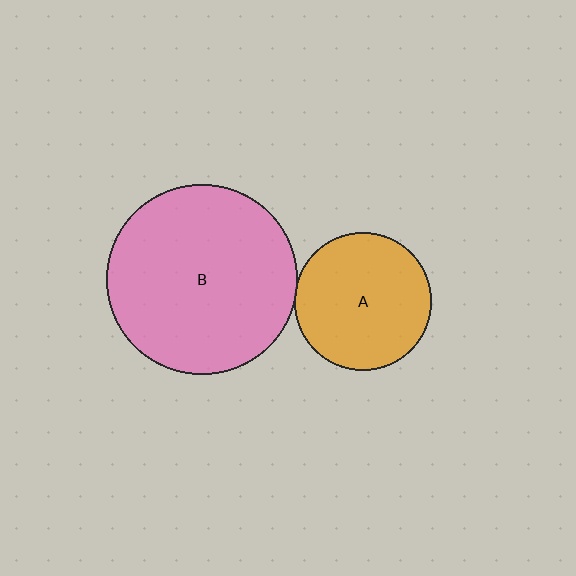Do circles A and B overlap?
Yes.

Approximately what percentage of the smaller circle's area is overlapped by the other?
Approximately 5%.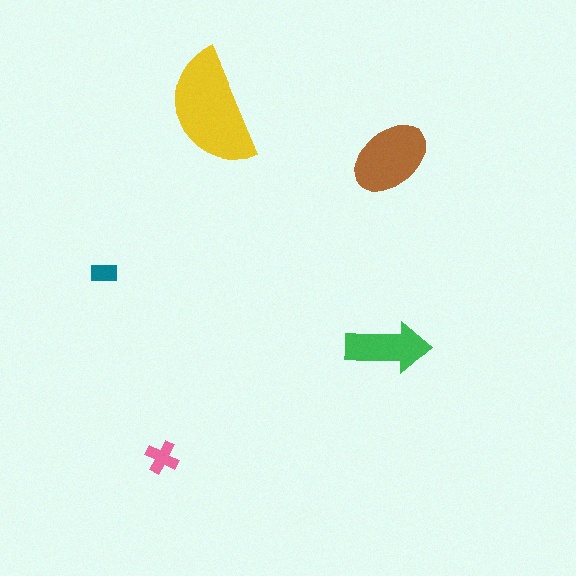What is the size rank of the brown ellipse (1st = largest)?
2nd.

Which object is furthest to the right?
The brown ellipse is rightmost.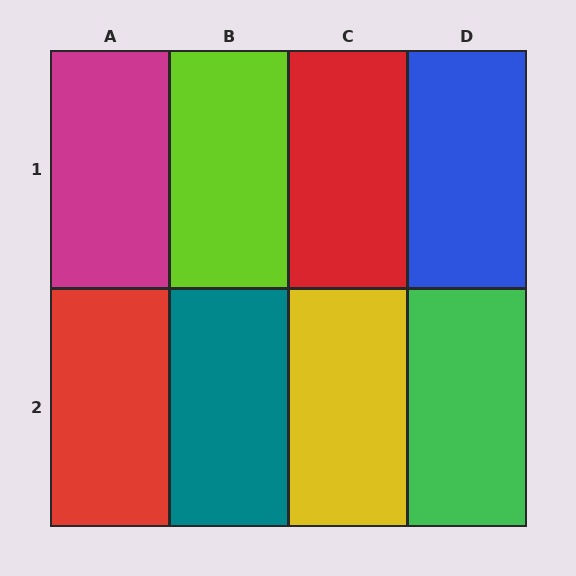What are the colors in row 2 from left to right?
Red, teal, yellow, green.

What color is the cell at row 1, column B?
Lime.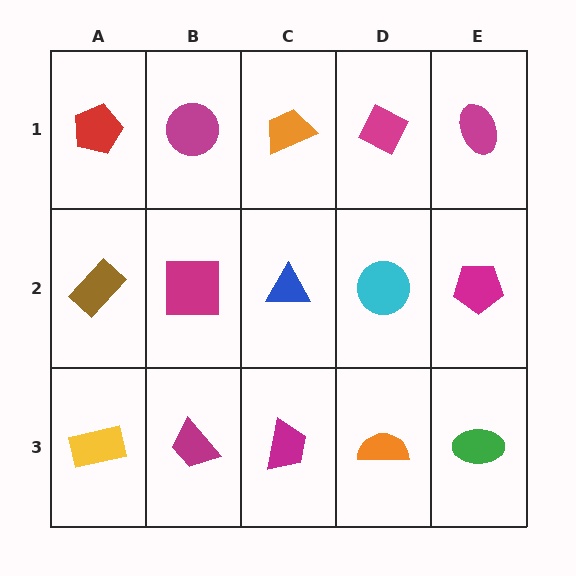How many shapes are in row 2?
5 shapes.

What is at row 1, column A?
A red pentagon.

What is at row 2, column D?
A cyan circle.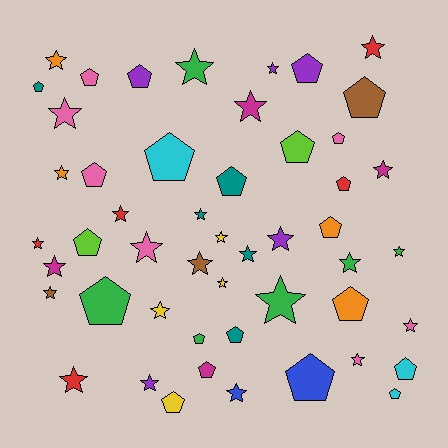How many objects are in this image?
There are 50 objects.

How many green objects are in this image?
There are 6 green objects.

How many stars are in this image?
There are 28 stars.